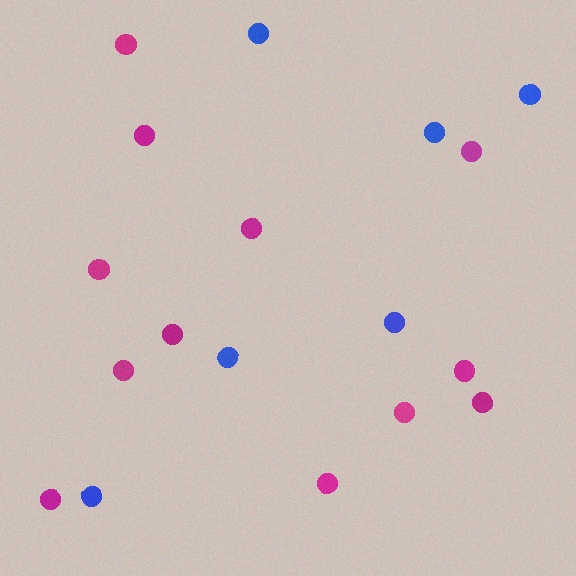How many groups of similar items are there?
There are 2 groups: one group of magenta circles (12) and one group of blue circles (6).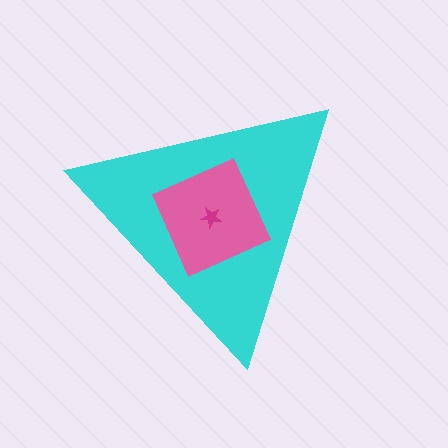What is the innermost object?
The magenta star.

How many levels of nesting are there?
3.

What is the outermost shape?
The cyan triangle.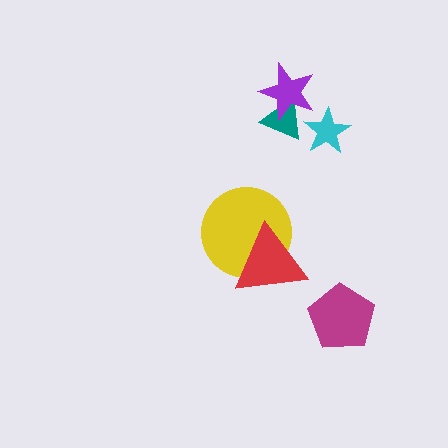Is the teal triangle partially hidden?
Yes, it is partially covered by another shape.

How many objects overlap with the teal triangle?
2 objects overlap with the teal triangle.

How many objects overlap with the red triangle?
1 object overlaps with the red triangle.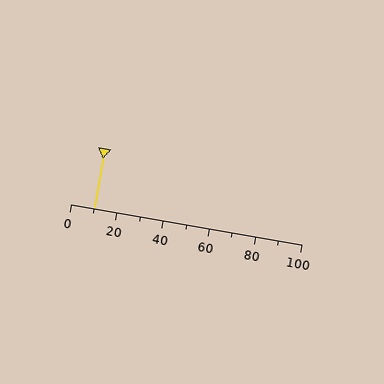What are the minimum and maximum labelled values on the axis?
The axis runs from 0 to 100.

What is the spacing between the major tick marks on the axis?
The major ticks are spaced 20 apart.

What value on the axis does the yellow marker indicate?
The marker indicates approximately 10.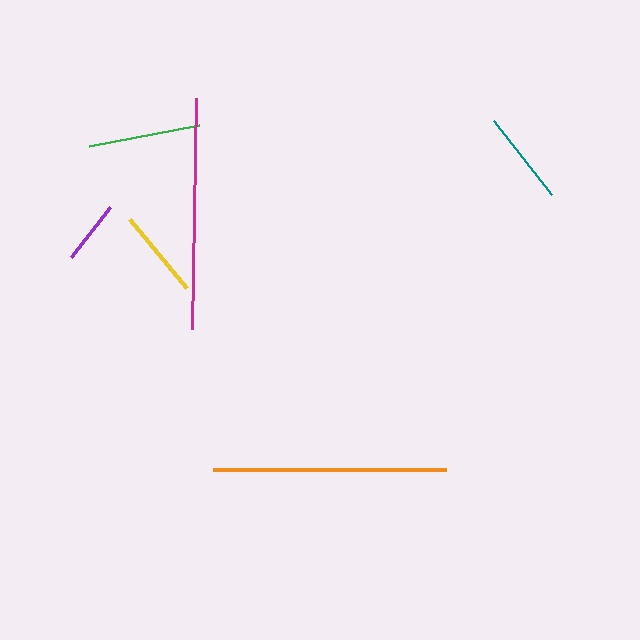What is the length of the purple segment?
The purple segment is approximately 62 pixels long.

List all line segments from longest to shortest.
From longest to shortest: orange, magenta, green, teal, yellow, purple.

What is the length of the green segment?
The green segment is approximately 112 pixels long.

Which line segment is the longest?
The orange line is the longest at approximately 233 pixels.